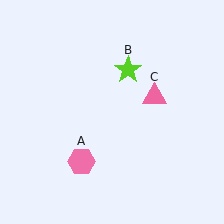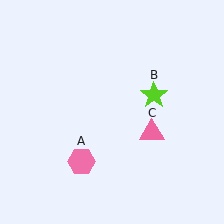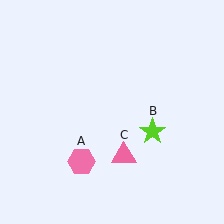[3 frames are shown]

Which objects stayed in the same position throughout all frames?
Pink hexagon (object A) remained stationary.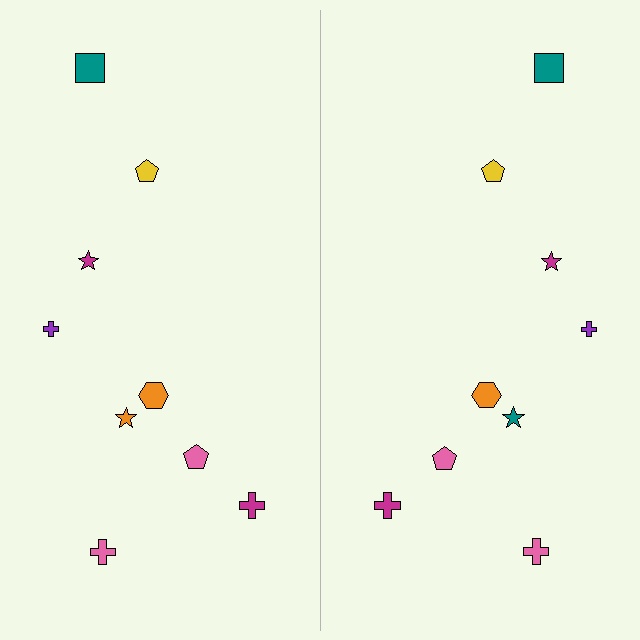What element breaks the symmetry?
The teal star on the right side breaks the symmetry — its mirror counterpart is orange.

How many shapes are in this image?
There are 18 shapes in this image.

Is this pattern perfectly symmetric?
No, the pattern is not perfectly symmetric. The teal star on the right side breaks the symmetry — its mirror counterpart is orange.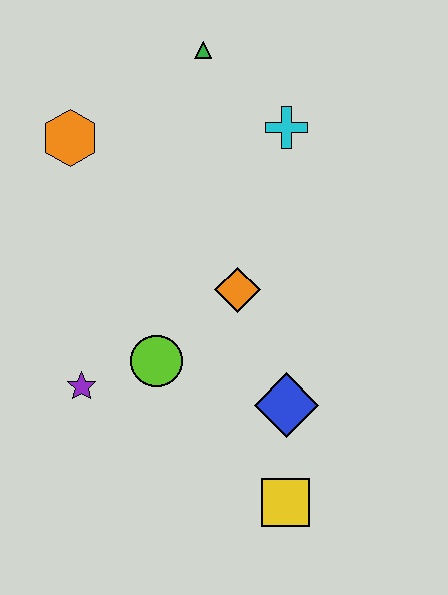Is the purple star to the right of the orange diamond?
No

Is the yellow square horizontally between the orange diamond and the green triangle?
No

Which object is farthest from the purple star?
The green triangle is farthest from the purple star.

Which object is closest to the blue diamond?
The yellow square is closest to the blue diamond.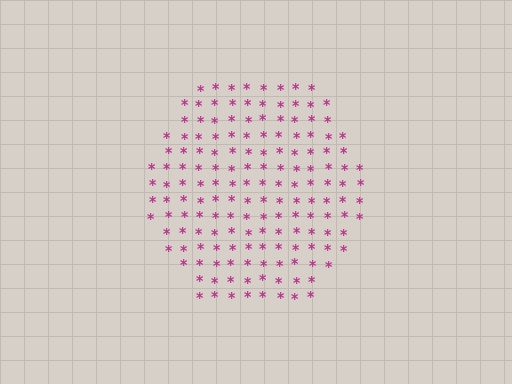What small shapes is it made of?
It is made of small asterisks.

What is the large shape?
The large shape is a hexagon.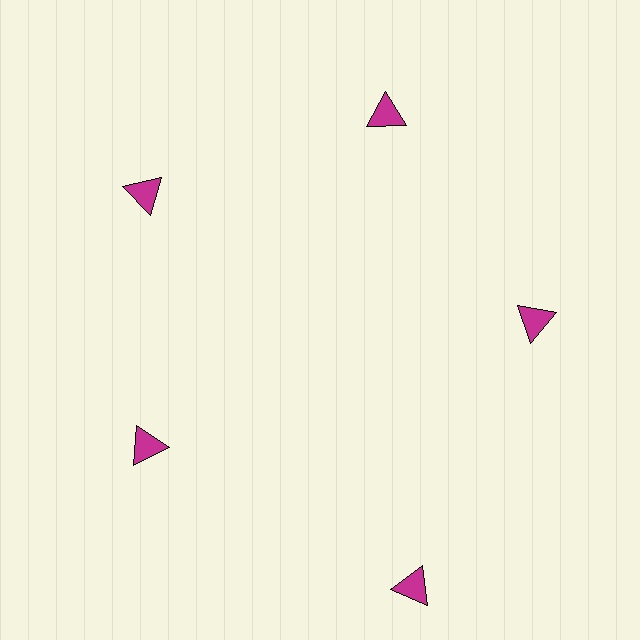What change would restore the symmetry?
The symmetry would be restored by moving it inward, back onto the ring so that all 5 triangles sit at equal angles and equal distance from the center.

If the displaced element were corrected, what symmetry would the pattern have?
It would have 5-fold rotational symmetry — the pattern would map onto itself every 72 degrees.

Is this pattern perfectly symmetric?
No. The 5 magenta triangles are arranged in a ring, but one element near the 5 o'clock position is pushed outward from the center, breaking the 5-fold rotational symmetry.